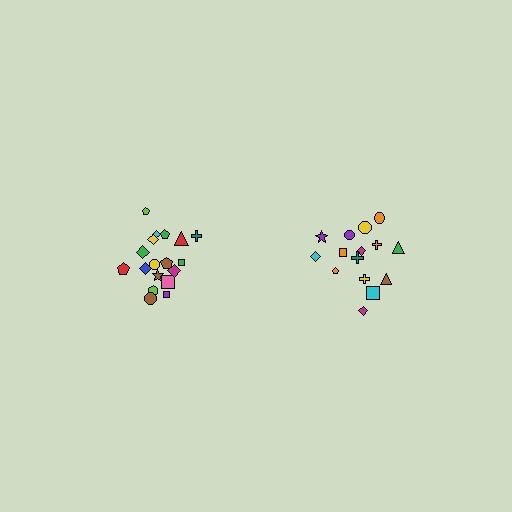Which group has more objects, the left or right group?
The left group.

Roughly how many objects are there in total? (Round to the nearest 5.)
Roughly 35 objects in total.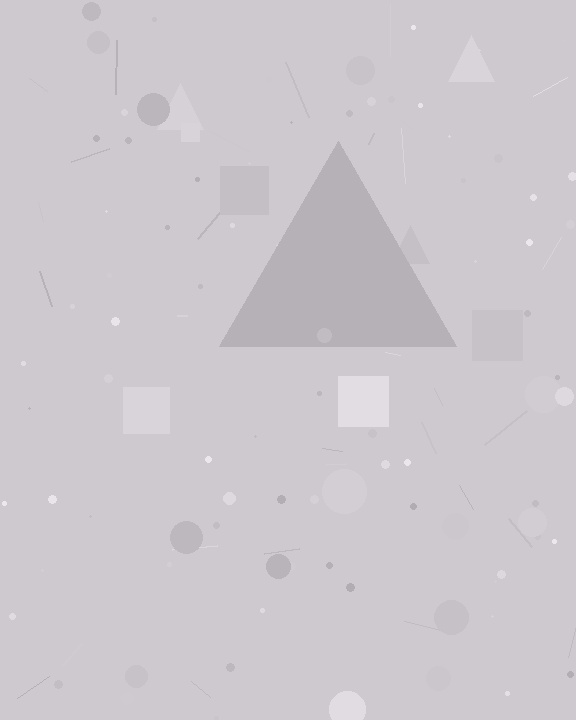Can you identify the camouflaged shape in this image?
The camouflaged shape is a triangle.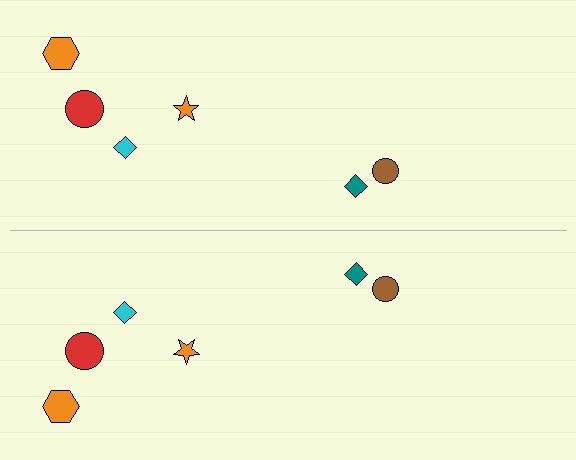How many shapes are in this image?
There are 12 shapes in this image.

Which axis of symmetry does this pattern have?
The pattern has a horizontal axis of symmetry running through the center of the image.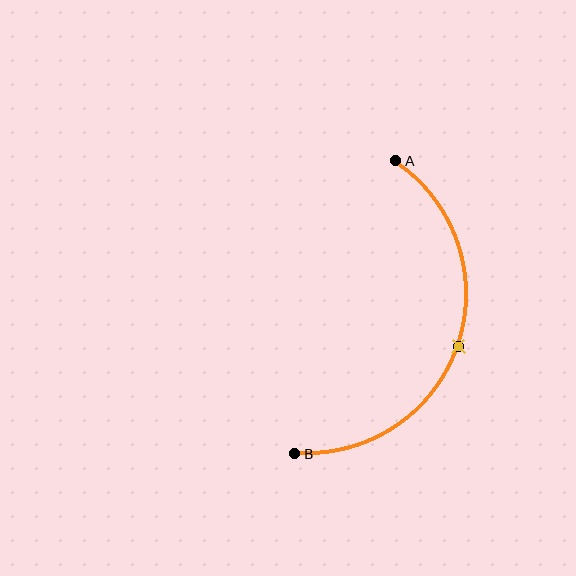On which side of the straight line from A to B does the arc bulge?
The arc bulges to the right of the straight line connecting A and B.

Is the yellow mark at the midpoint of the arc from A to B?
Yes. The yellow mark lies on the arc at equal arc-length from both A and B — it is the arc midpoint.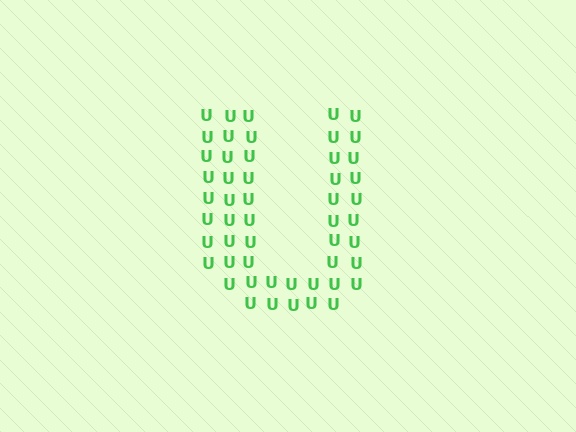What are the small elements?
The small elements are letter U's.